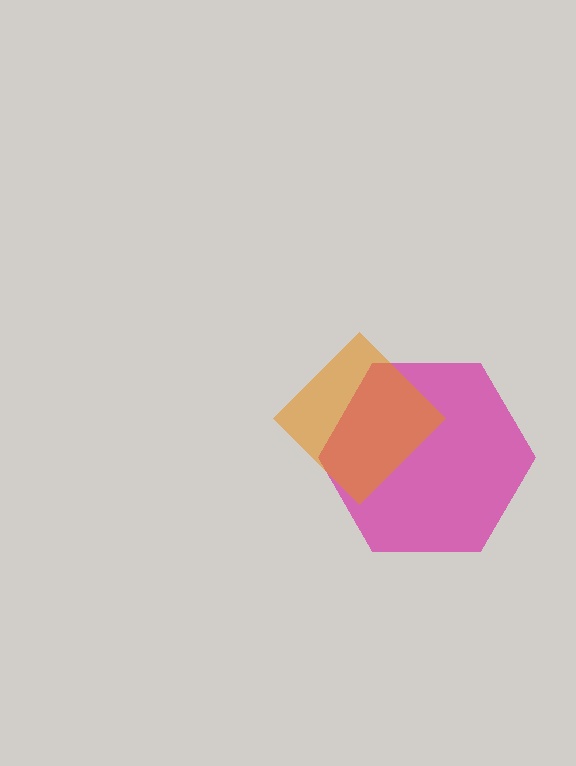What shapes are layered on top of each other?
The layered shapes are: a magenta hexagon, an orange diamond.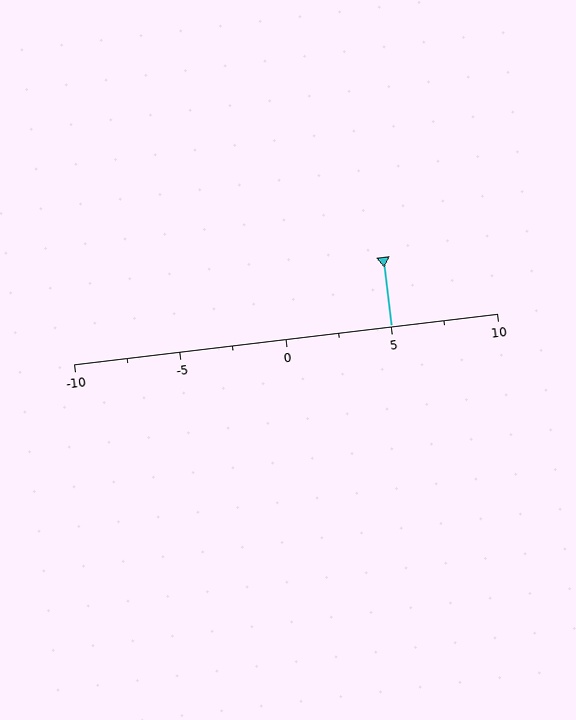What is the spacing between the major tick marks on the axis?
The major ticks are spaced 5 apart.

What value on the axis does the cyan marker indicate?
The marker indicates approximately 5.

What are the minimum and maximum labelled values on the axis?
The axis runs from -10 to 10.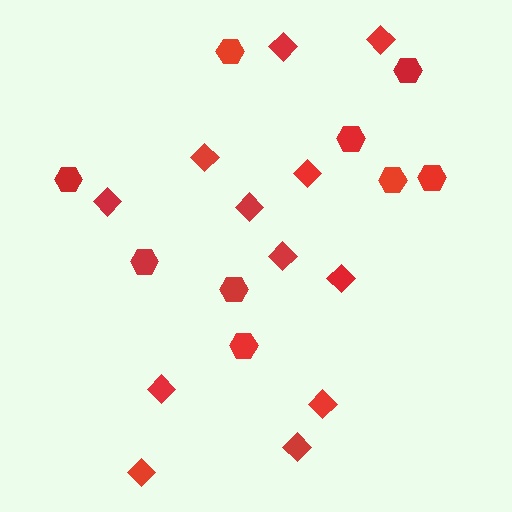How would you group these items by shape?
There are 2 groups: one group of diamonds (12) and one group of hexagons (9).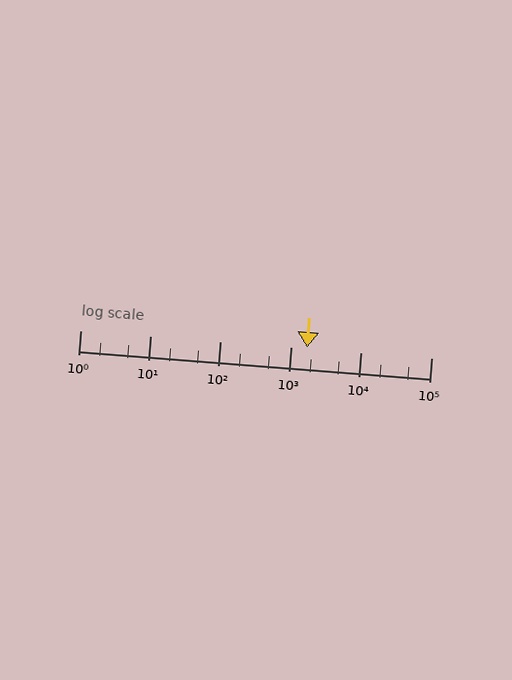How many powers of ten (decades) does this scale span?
The scale spans 5 decades, from 1 to 100000.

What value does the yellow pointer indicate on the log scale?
The pointer indicates approximately 1700.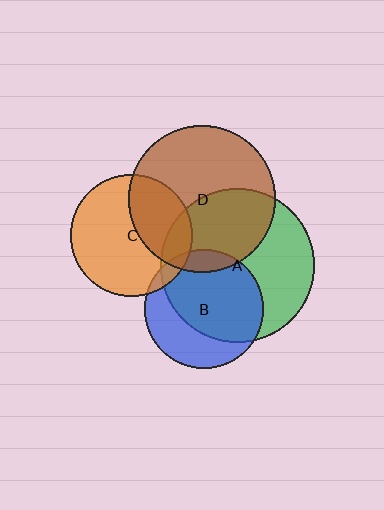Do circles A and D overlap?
Yes.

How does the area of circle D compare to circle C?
Approximately 1.5 times.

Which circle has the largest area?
Circle A (green).